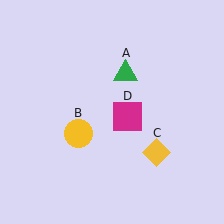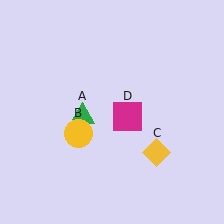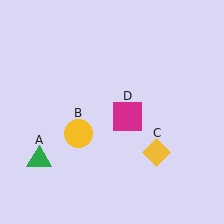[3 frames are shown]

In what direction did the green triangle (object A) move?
The green triangle (object A) moved down and to the left.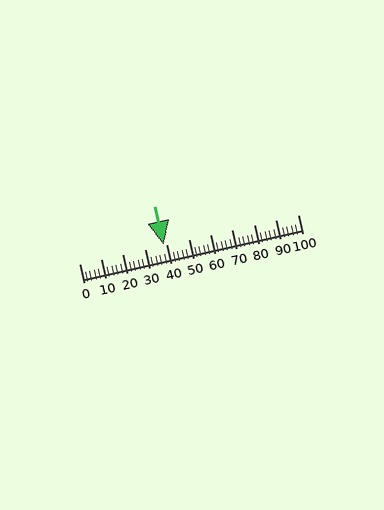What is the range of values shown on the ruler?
The ruler shows values from 0 to 100.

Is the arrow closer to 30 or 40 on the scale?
The arrow is closer to 40.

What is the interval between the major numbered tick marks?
The major tick marks are spaced 10 units apart.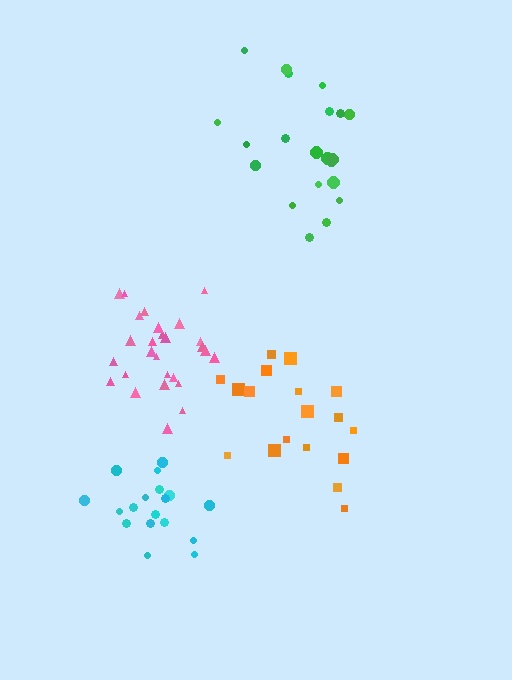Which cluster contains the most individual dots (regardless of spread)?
Pink (28).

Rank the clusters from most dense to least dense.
pink, green, cyan, orange.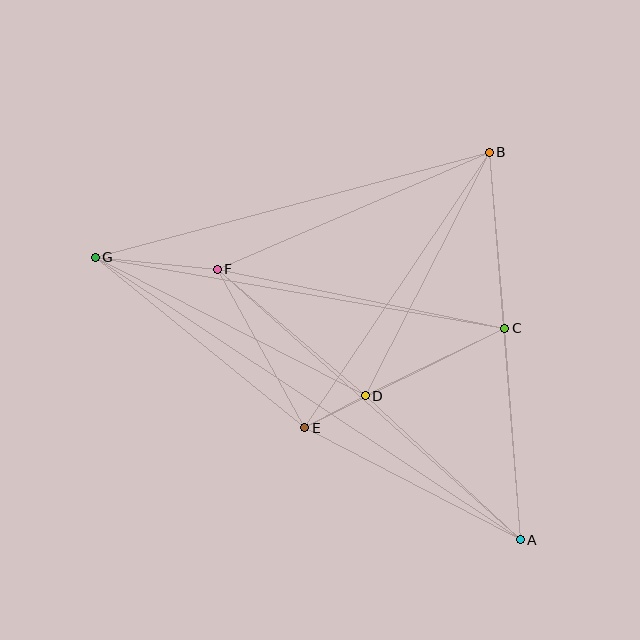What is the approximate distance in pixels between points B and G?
The distance between B and G is approximately 408 pixels.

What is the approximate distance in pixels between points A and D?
The distance between A and D is approximately 212 pixels.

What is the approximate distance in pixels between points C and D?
The distance between C and D is approximately 155 pixels.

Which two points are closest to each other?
Points D and E are closest to each other.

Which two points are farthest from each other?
Points A and G are farthest from each other.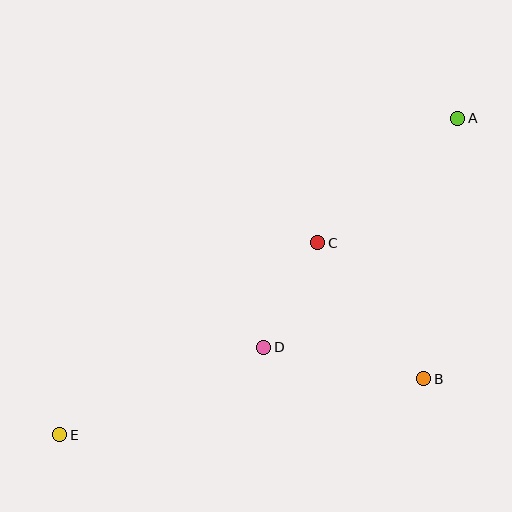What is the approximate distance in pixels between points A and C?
The distance between A and C is approximately 187 pixels.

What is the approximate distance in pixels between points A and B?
The distance between A and B is approximately 263 pixels.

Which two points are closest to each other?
Points C and D are closest to each other.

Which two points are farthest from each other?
Points A and E are farthest from each other.